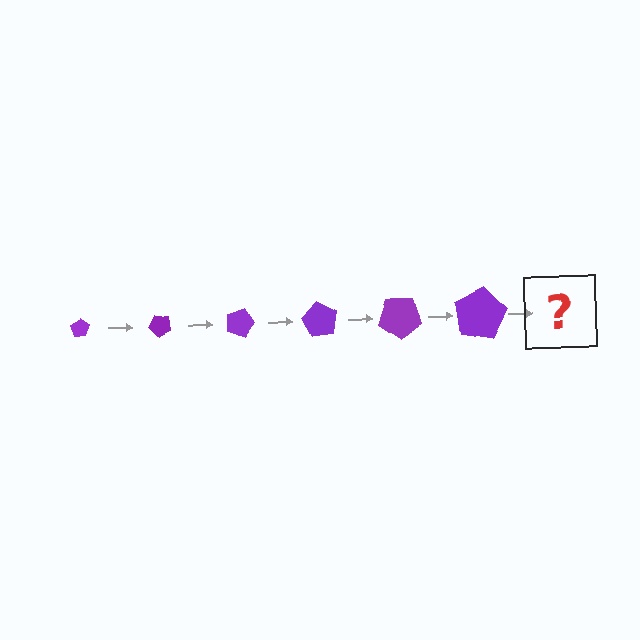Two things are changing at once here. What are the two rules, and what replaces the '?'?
The two rules are that the pentagon grows larger each step and it rotates 45 degrees each step. The '?' should be a pentagon, larger than the previous one and rotated 270 degrees from the start.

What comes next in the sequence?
The next element should be a pentagon, larger than the previous one and rotated 270 degrees from the start.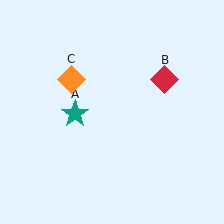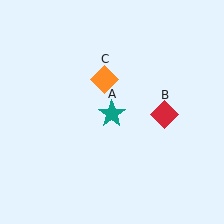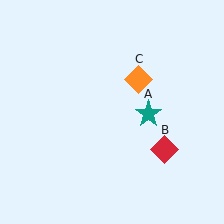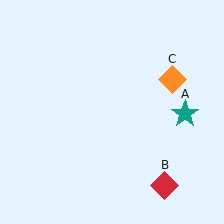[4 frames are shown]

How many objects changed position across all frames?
3 objects changed position: teal star (object A), red diamond (object B), orange diamond (object C).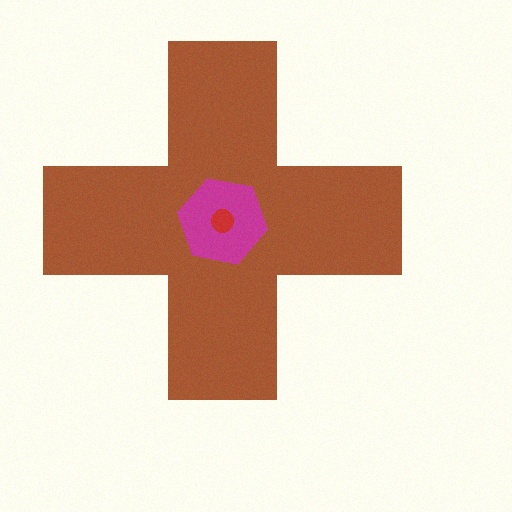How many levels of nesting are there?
3.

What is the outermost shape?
The brown cross.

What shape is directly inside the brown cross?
The magenta hexagon.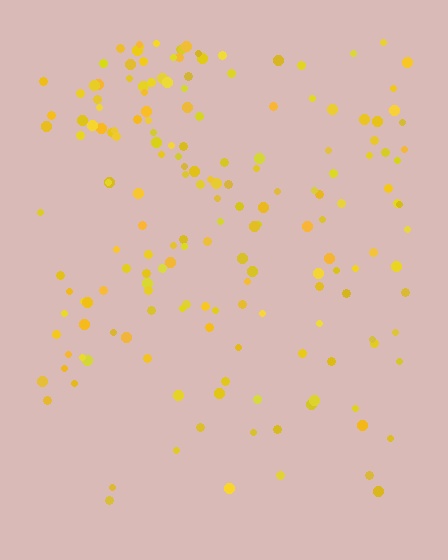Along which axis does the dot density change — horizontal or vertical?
Vertical.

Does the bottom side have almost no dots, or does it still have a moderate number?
Still a moderate number, just noticeably fewer than the top.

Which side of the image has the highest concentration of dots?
The top.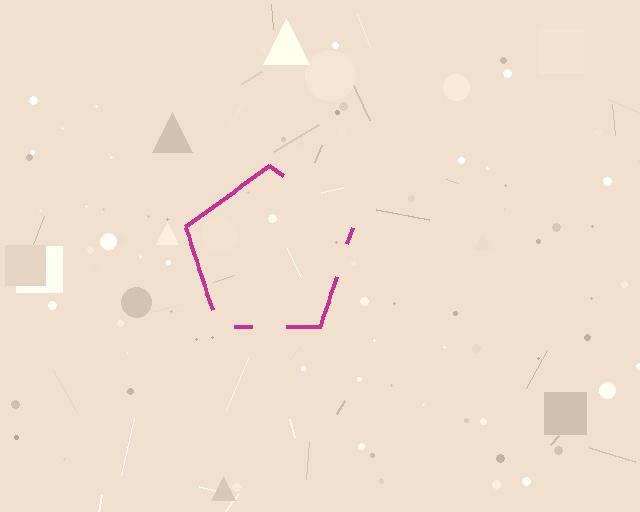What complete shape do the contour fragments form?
The contour fragments form a pentagon.